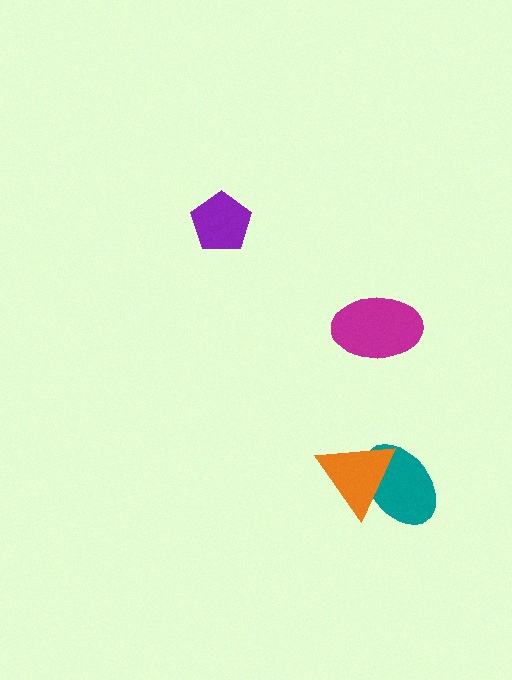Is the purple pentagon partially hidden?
No, no other shape covers it.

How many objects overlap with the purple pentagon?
0 objects overlap with the purple pentagon.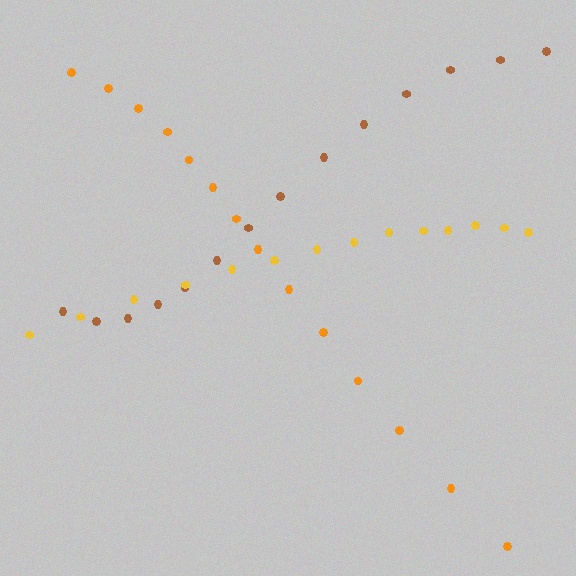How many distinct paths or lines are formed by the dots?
There are 3 distinct paths.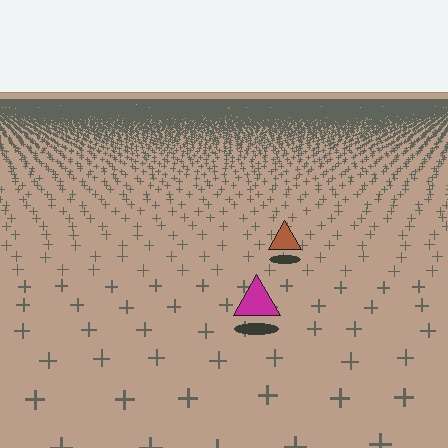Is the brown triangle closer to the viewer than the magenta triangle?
No. The magenta triangle is closer — you can tell from the texture gradient: the ground texture is coarser near it.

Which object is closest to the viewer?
The magenta triangle is closest. The texture marks near it are larger and more spread out.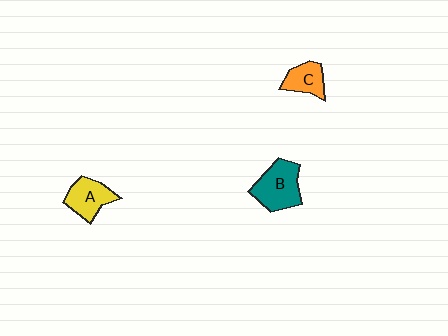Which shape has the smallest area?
Shape C (orange).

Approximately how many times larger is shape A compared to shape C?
Approximately 1.3 times.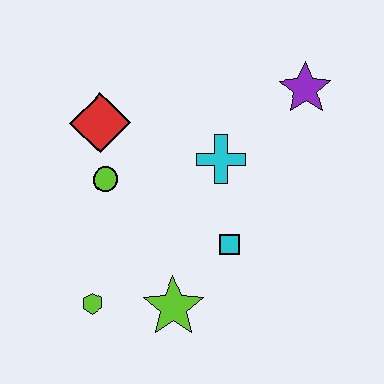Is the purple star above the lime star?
Yes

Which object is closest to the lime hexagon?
The lime star is closest to the lime hexagon.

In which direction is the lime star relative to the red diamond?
The lime star is below the red diamond.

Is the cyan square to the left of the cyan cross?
No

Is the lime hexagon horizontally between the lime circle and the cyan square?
No